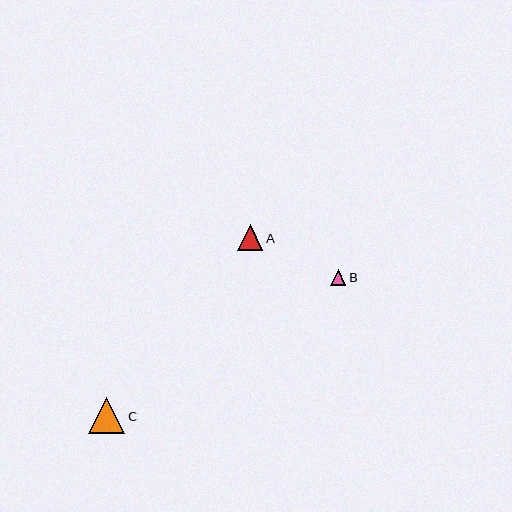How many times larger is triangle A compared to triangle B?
Triangle A is approximately 1.6 times the size of triangle B.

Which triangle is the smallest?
Triangle B is the smallest with a size of approximately 16 pixels.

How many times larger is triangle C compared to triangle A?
Triangle C is approximately 1.4 times the size of triangle A.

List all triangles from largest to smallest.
From largest to smallest: C, A, B.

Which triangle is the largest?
Triangle C is the largest with a size of approximately 36 pixels.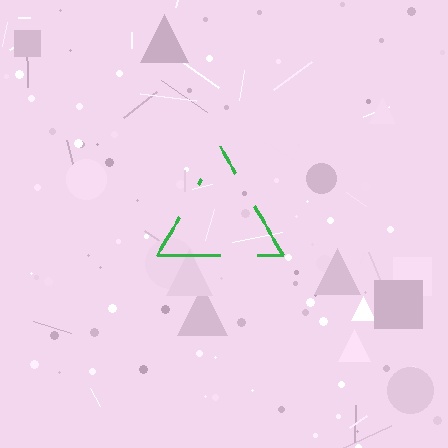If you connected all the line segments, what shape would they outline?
They would outline a triangle.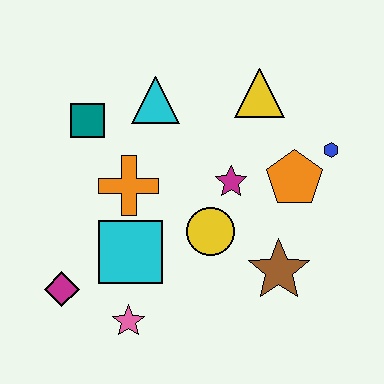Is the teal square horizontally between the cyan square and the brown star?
No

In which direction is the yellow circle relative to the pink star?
The yellow circle is above the pink star.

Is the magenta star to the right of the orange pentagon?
No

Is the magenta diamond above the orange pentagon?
No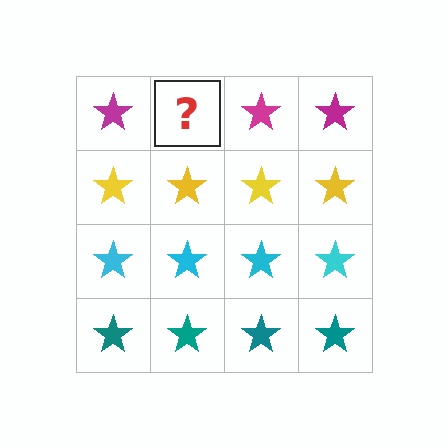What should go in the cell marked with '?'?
The missing cell should contain a magenta star.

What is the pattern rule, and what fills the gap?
The rule is that each row has a consistent color. The gap should be filled with a magenta star.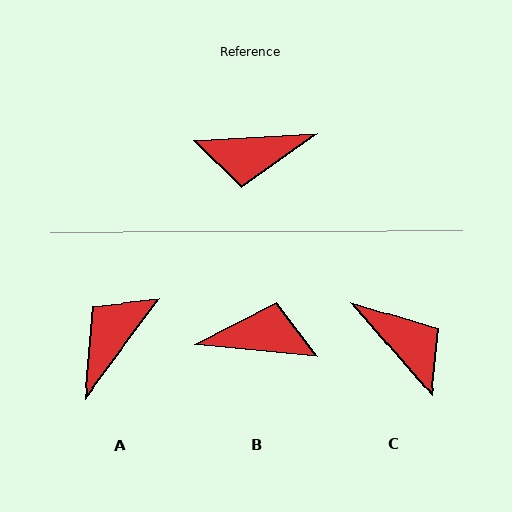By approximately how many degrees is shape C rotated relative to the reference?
Approximately 128 degrees counter-clockwise.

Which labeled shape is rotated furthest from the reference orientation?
B, about 171 degrees away.